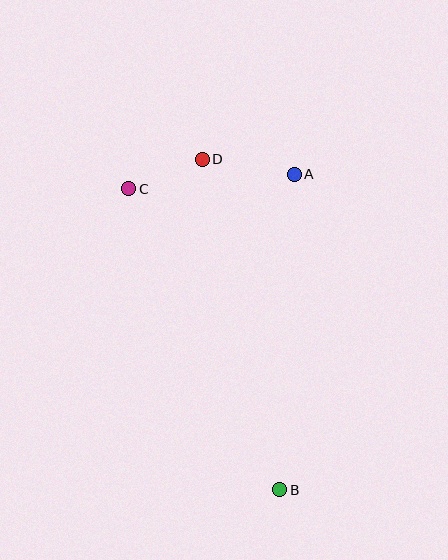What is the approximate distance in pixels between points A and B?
The distance between A and B is approximately 316 pixels.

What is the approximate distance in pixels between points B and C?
The distance between B and C is approximately 337 pixels.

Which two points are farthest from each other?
Points B and D are farthest from each other.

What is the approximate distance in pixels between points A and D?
The distance between A and D is approximately 93 pixels.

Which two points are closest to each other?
Points C and D are closest to each other.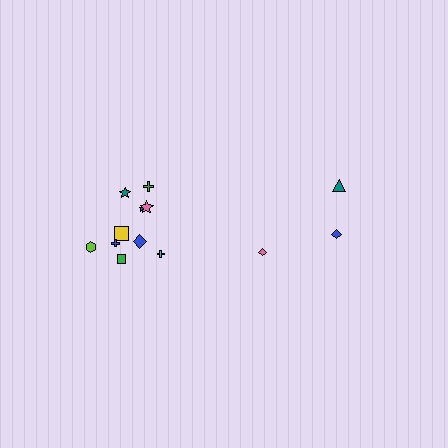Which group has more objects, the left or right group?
The left group.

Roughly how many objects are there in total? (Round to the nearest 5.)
Roughly 15 objects in total.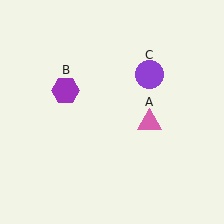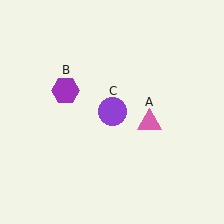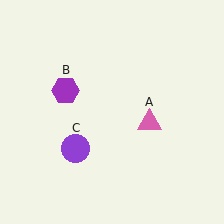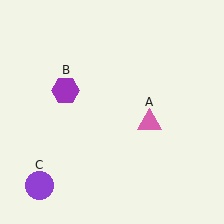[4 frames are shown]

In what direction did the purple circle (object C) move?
The purple circle (object C) moved down and to the left.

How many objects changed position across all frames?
1 object changed position: purple circle (object C).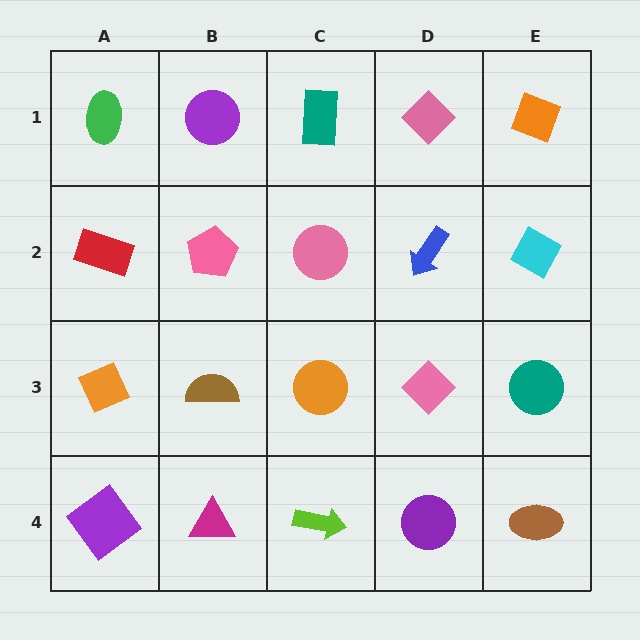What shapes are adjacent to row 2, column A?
A green ellipse (row 1, column A), an orange diamond (row 3, column A), a pink pentagon (row 2, column B).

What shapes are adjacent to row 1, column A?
A red rectangle (row 2, column A), a purple circle (row 1, column B).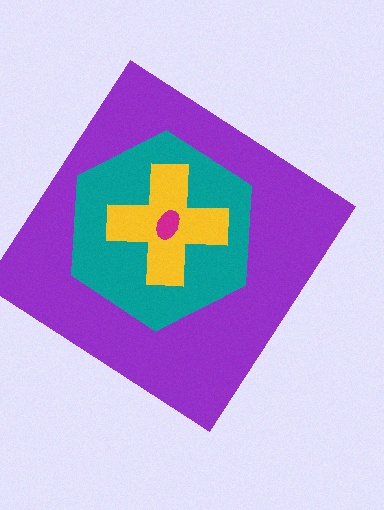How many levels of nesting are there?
4.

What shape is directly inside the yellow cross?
The magenta ellipse.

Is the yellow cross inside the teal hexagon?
Yes.